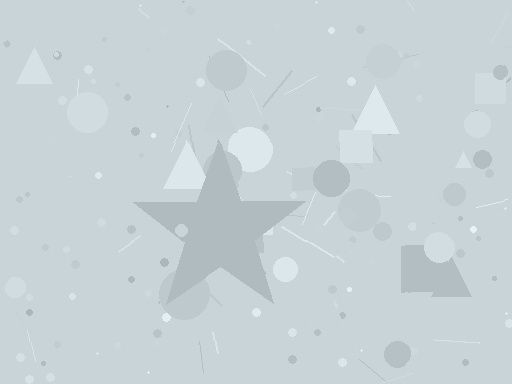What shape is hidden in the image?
A star is hidden in the image.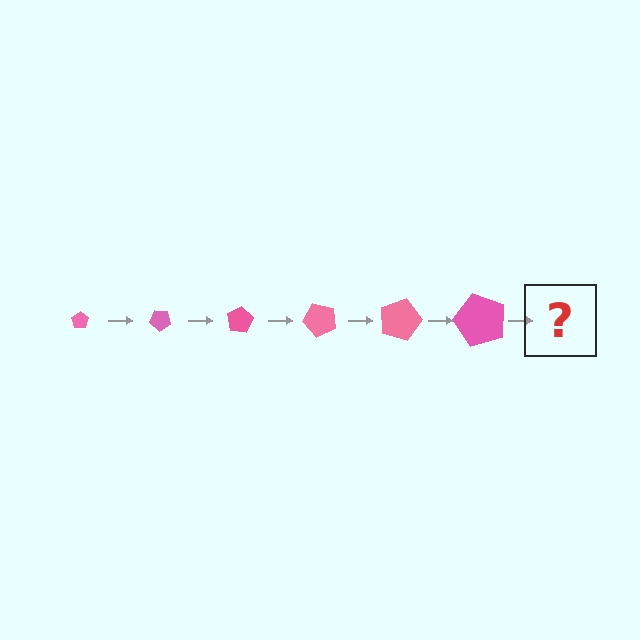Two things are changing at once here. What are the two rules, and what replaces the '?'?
The two rules are that the pentagon grows larger each step and it rotates 40 degrees each step. The '?' should be a pentagon, larger than the previous one and rotated 240 degrees from the start.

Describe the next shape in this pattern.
It should be a pentagon, larger than the previous one and rotated 240 degrees from the start.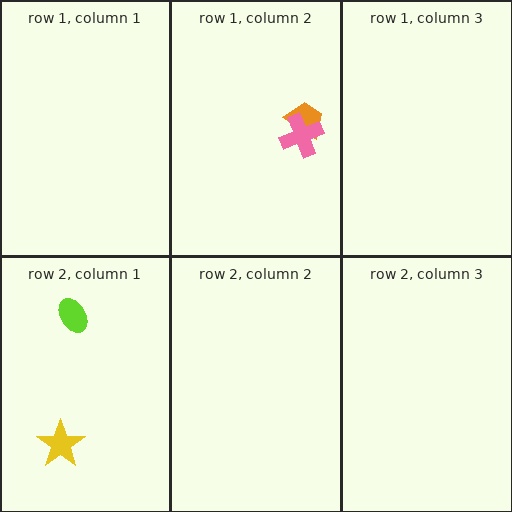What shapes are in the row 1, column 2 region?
The orange trapezoid, the pink cross.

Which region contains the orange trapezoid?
The row 1, column 2 region.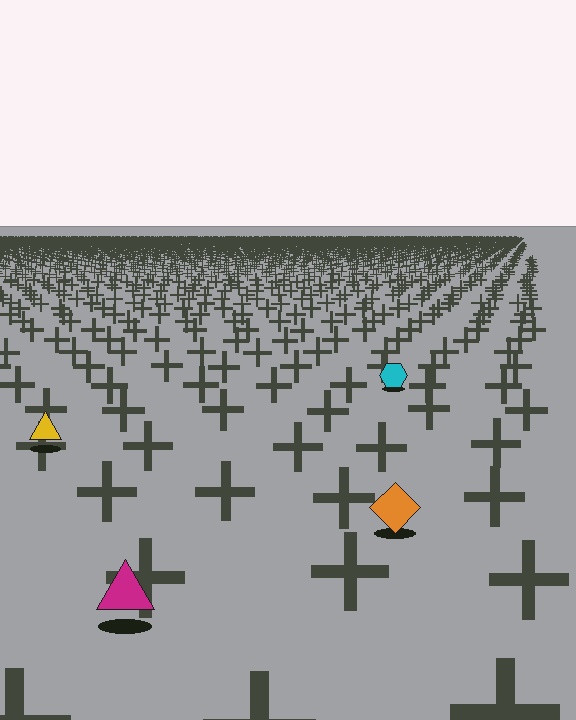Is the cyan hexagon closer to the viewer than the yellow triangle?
No. The yellow triangle is closer — you can tell from the texture gradient: the ground texture is coarser near it.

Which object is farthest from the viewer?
The cyan hexagon is farthest from the viewer. It appears smaller and the ground texture around it is denser.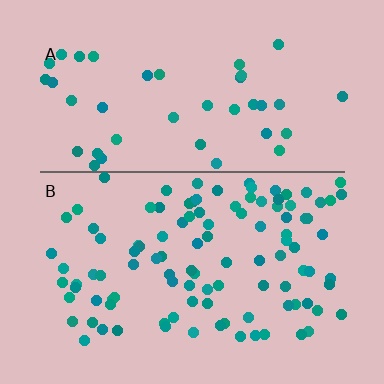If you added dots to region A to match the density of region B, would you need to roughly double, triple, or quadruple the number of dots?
Approximately double.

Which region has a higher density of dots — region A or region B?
B (the bottom).